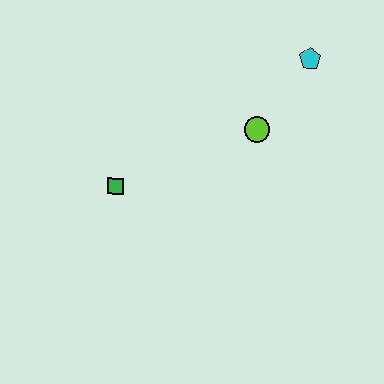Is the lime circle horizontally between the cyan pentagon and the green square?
Yes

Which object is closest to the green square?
The lime circle is closest to the green square.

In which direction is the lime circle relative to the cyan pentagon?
The lime circle is below the cyan pentagon.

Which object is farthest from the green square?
The cyan pentagon is farthest from the green square.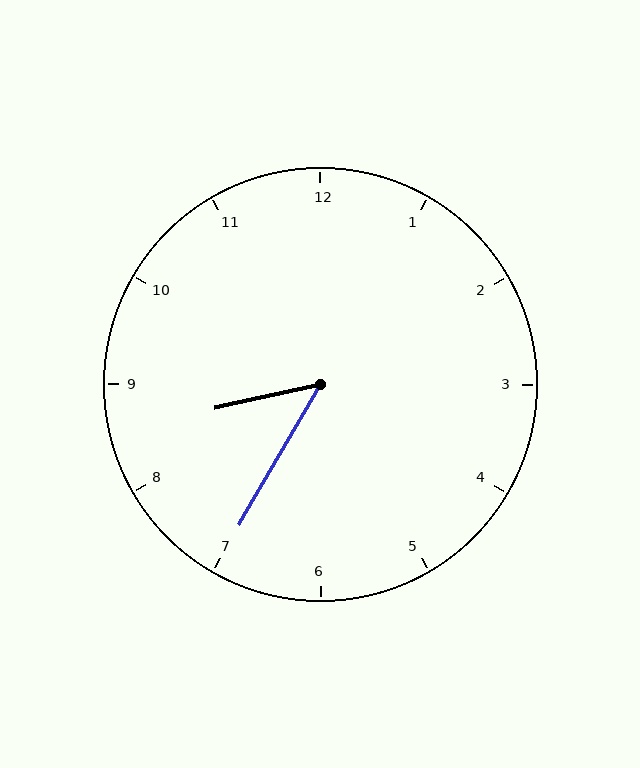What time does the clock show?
8:35.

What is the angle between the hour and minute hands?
Approximately 48 degrees.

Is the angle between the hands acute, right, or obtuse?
It is acute.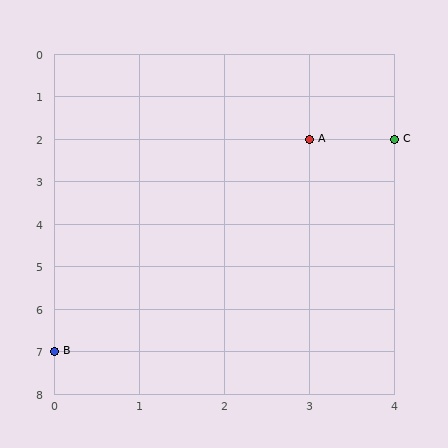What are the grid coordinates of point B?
Point B is at grid coordinates (0, 7).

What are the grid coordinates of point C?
Point C is at grid coordinates (4, 2).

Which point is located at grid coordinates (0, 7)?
Point B is at (0, 7).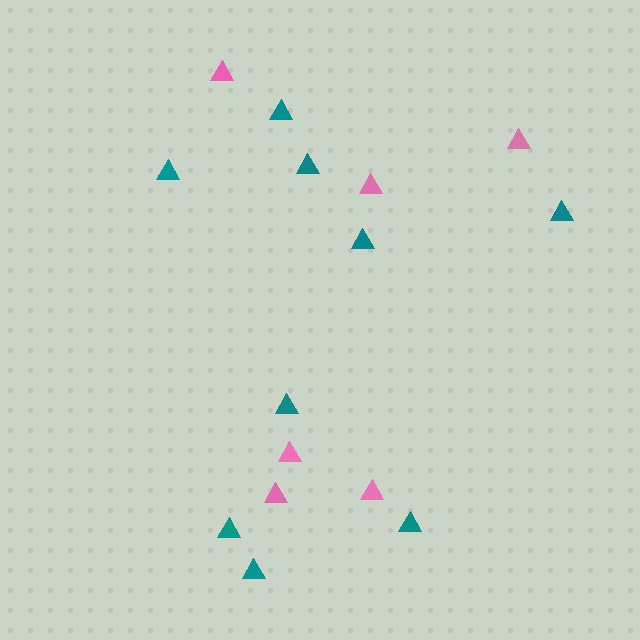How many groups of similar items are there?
There are 2 groups: one group of pink triangles (6) and one group of teal triangles (9).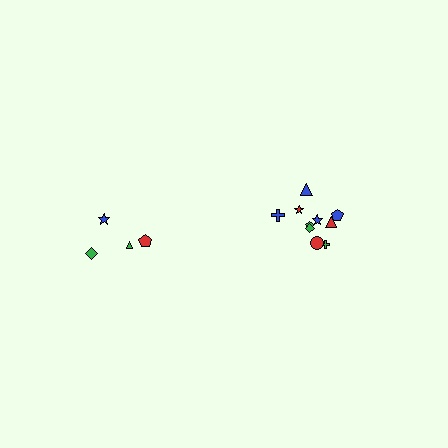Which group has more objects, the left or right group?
The right group.